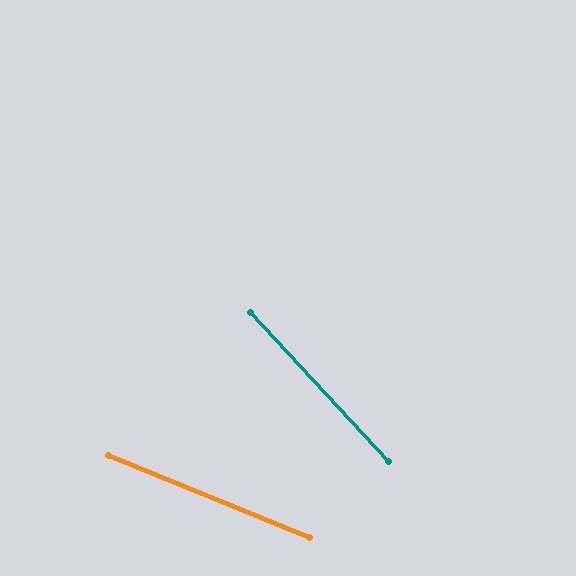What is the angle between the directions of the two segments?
Approximately 25 degrees.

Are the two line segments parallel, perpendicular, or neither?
Neither parallel nor perpendicular — they differ by about 25°.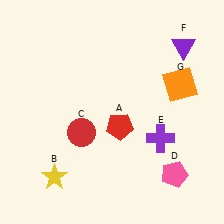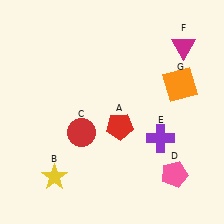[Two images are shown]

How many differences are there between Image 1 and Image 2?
There is 1 difference between the two images.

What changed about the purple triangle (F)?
In Image 1, F is purple. In Image 2, it changed to magenta.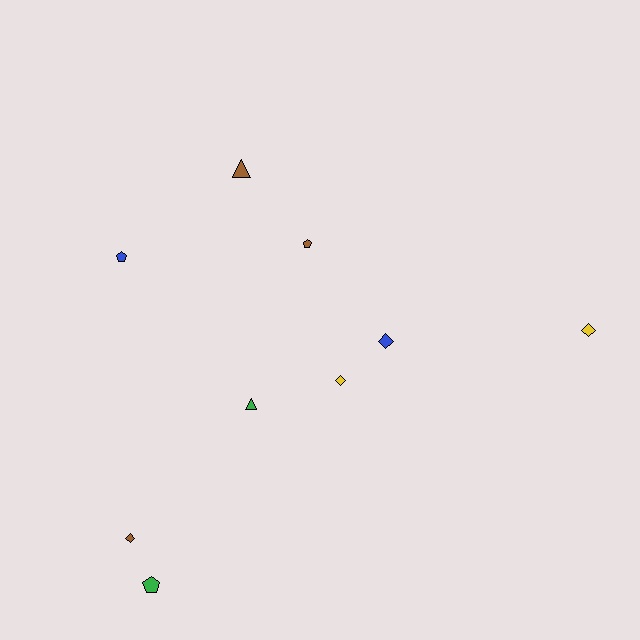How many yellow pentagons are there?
There are no yellow pentagons.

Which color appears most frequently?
Brown, with 3 objects.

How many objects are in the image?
There are 9 objects.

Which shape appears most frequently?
Diamond, with 4 objects.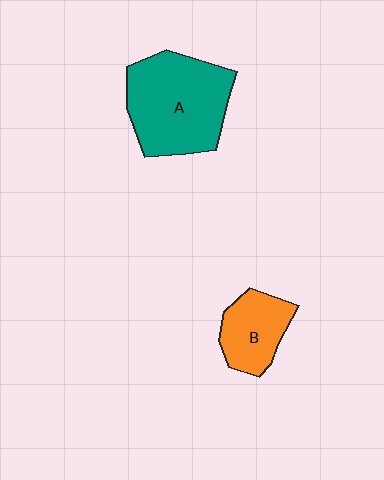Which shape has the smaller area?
Shape B (orange).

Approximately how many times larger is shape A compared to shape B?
Approximately 2.0 times.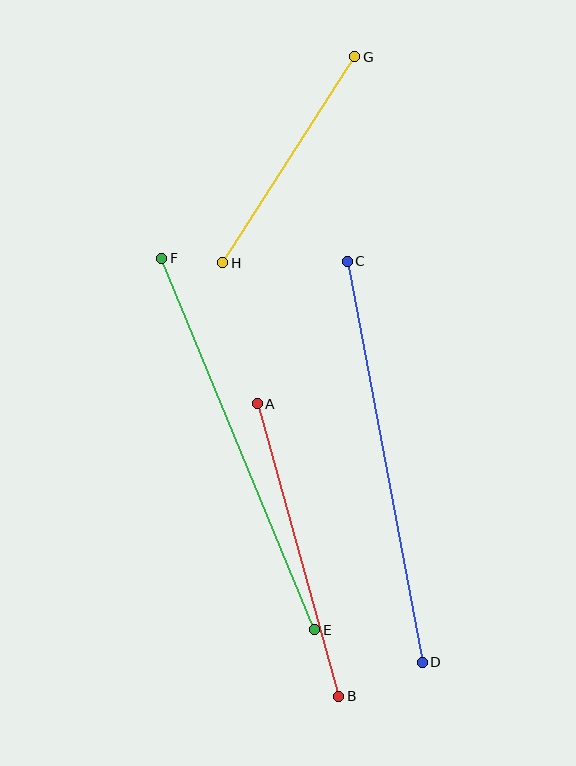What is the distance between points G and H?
The distance is approximately 245 pixels.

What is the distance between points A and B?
The distance is approximately 303 pixels.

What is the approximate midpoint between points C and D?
The midpoint is at approximately (385, 462) pixels.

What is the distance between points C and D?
The distance is approximately 408 pixels.